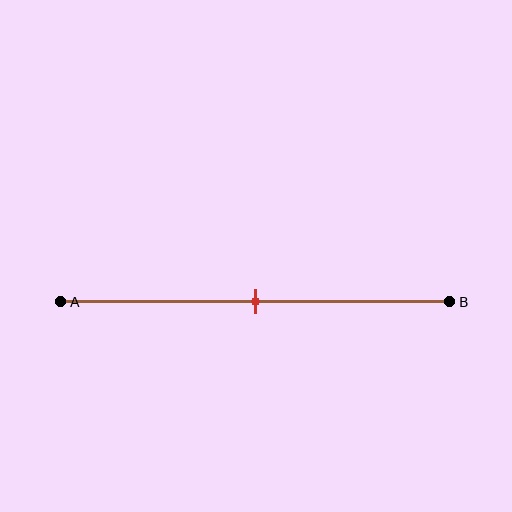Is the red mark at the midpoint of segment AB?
Yes, the mark is approximately at the midpoint.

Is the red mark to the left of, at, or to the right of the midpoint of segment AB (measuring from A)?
The red mark is approximately at the midpoint of segment AB.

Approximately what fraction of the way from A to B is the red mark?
The red mark is approximately 50% of the way from A to B.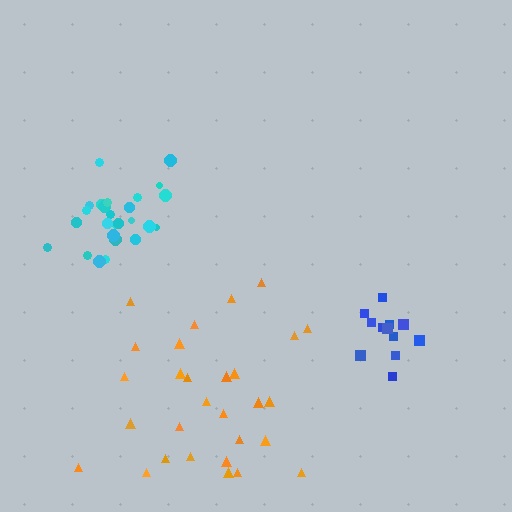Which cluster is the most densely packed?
Cyan.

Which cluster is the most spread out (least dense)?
Orange.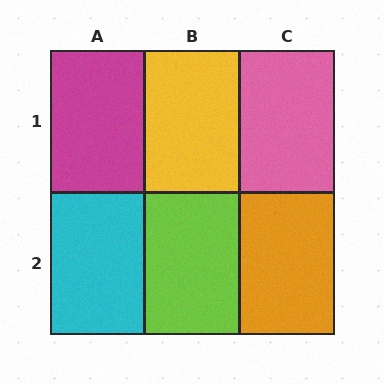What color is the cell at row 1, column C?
Pink.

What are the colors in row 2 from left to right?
Cyan, lime, orange.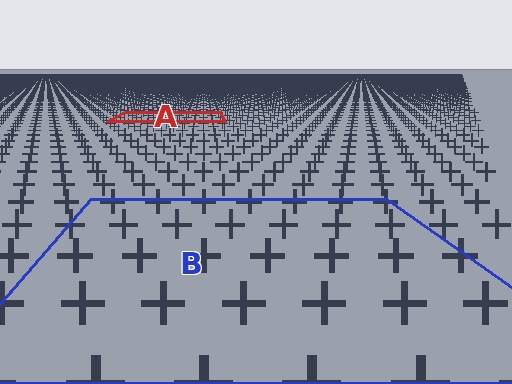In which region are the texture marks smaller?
The texture marks are smaller in region A, because it is farther away.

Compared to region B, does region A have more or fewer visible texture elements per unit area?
Region A has more texture elements per unit area — they are packed more densely because it is farther away.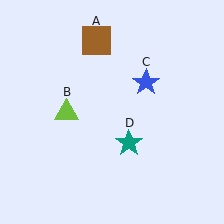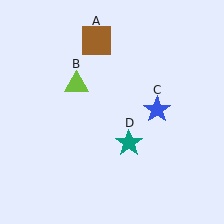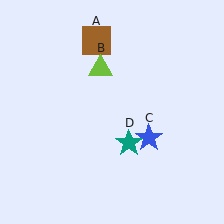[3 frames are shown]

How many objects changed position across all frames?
2 objects changed position: lime triangle (object B), blue star (object C).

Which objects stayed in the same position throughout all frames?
Brown square (object A) and teal star (object D) remained stationary.